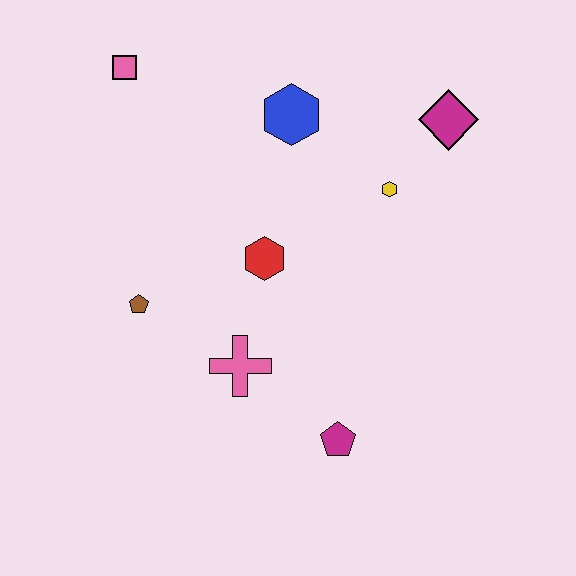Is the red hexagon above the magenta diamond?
No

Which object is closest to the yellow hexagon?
The magenta diamond is closest to the yellow hexagon.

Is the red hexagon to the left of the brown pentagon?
No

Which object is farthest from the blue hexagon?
The magenta pentagon is farthest from the blue hexagon.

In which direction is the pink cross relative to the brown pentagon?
The pink cross is to the right of the brown pentagon.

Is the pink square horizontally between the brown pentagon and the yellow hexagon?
No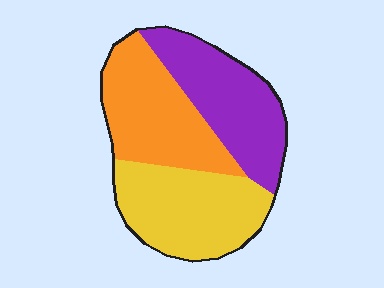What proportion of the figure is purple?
Purple covers roughly 30% of the figure.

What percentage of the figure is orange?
Orange covers 33% of the figure.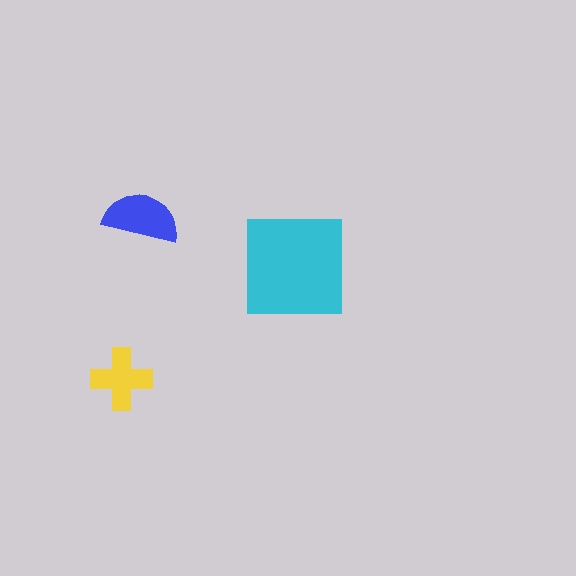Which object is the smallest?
The yellow cross.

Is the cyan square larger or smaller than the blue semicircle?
Larger.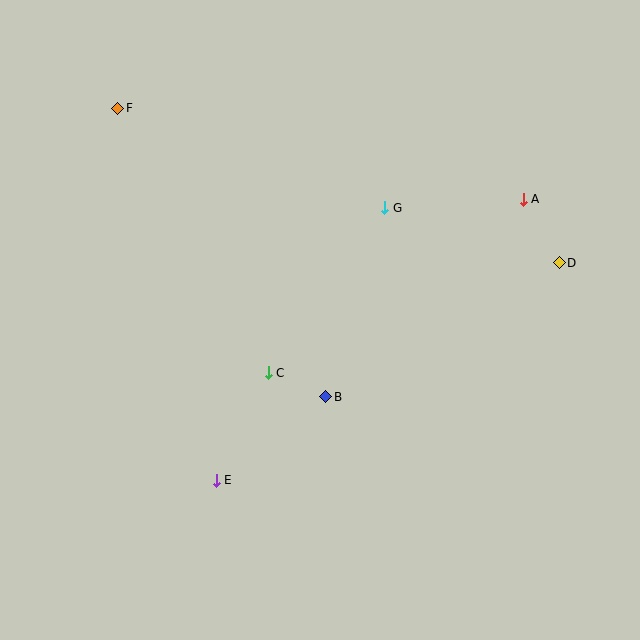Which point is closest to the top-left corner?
Point F is closest to the top-left corner.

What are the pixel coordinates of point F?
Point F is at (118, 108).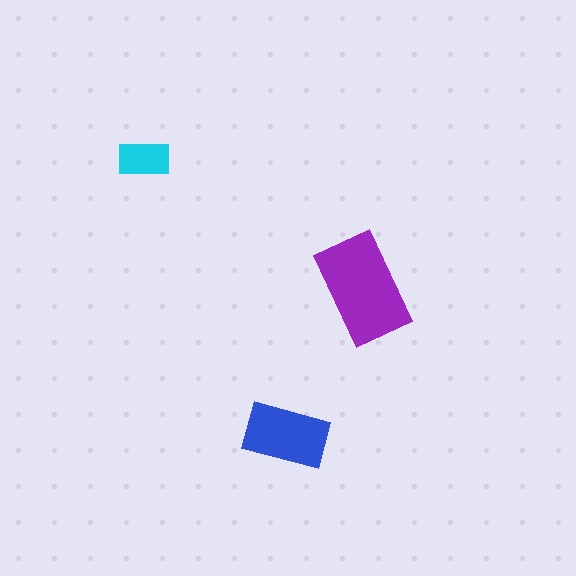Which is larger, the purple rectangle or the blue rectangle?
The purple one.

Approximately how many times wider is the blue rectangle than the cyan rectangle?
About 1.5 times wider.